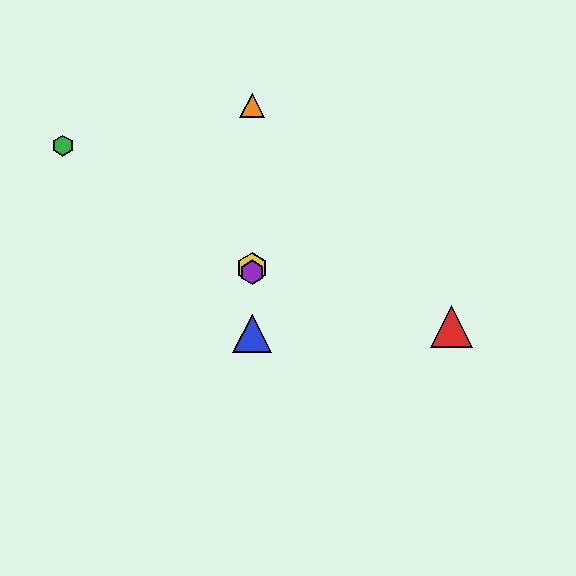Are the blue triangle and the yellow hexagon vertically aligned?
Yes, both are at x≈252.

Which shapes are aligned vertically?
The blue triangle, the yellow hexagon, the purple hexagon, the orange triangle are aligned vertically.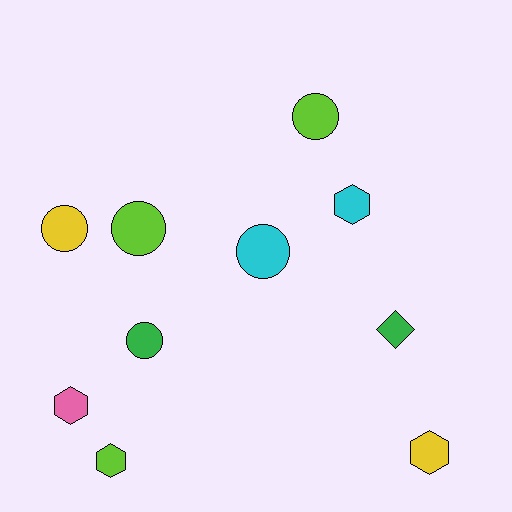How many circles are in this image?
There are 5 circles.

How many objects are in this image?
There are 10 objects.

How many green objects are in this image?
There are 2 green objects.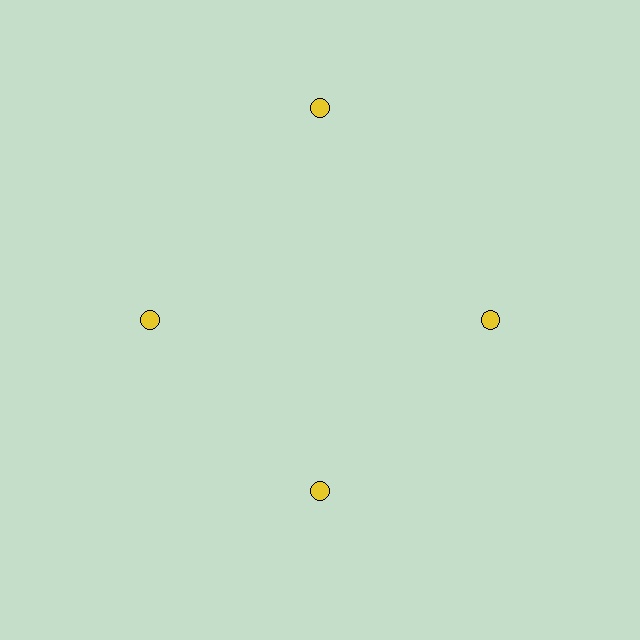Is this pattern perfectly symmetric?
No. The 4 yellow circles are arranged in a ring, but one element near the 12 o'clock position is pushed outward from the center, breaking the 4-fold rotational symmetry.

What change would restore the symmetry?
The symmetry would be restored by moving it inward, back onto the ring so that all 4 circles sit at equal angles and equal distance from the center.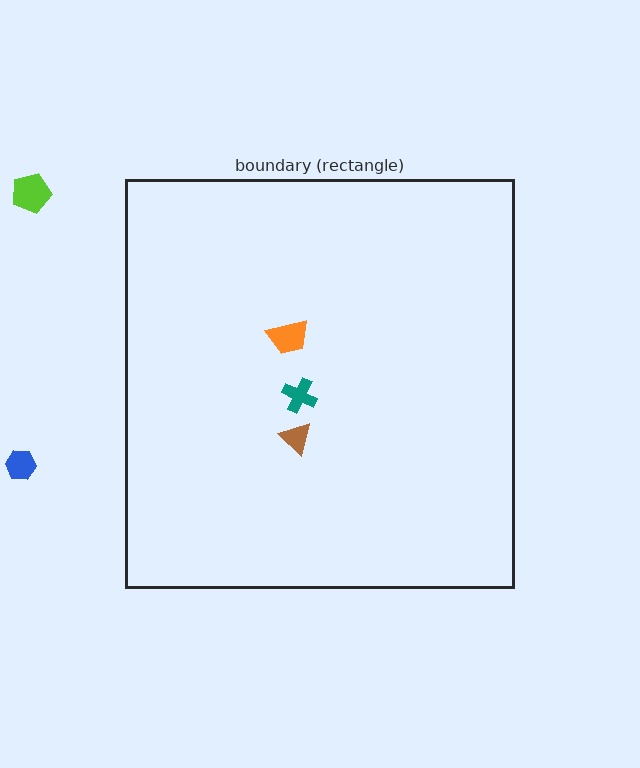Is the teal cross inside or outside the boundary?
Inside.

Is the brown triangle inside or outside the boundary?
Inside.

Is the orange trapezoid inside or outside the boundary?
Inside.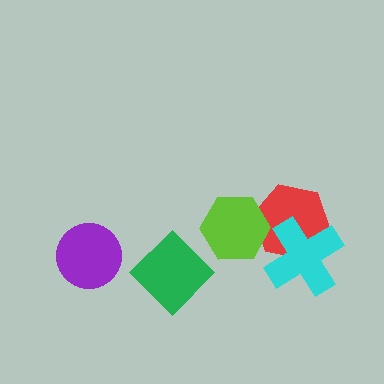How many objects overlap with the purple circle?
0 objects overlap with the purple circle.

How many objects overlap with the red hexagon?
2 objects overlap with the red hexagon.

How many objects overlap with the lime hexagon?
1 object overlaps with the lime hexagon.